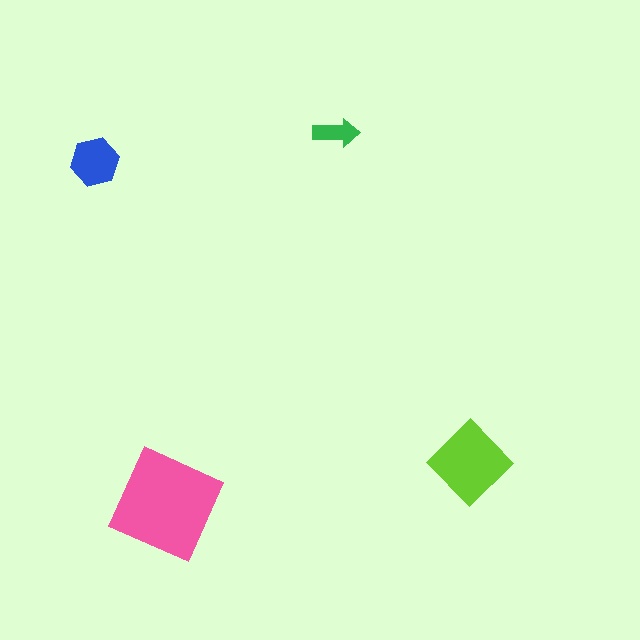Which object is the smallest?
The green arrow.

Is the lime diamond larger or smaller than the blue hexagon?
Larger.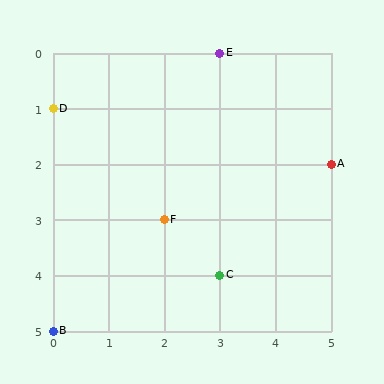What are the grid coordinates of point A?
Point A is at grid coordinates (5, 2).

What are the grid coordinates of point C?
Point C is at grid coordinates (3, 4).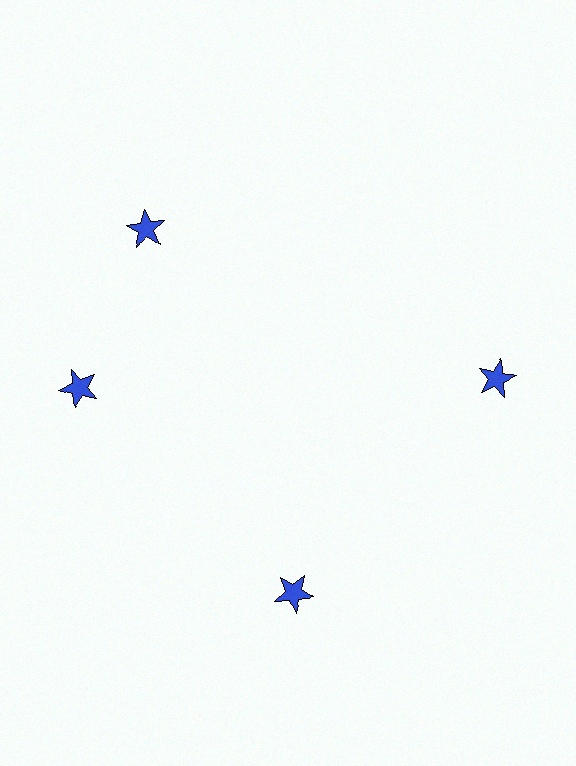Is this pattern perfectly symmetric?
No. The 4 blue stars are arranged in a ring, but one element near the 12 o'clock position is rotated out of alignment along the ring, breaking the 4-fold rotational symmetry.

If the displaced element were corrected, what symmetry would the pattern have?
It would have 4-fold rotational symmetry — the pattern would map onto itself every 90 degrees.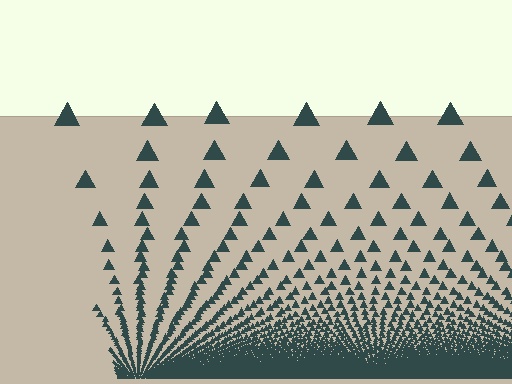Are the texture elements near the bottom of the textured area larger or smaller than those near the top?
Smaller. The gradient is inverted — elements near the bottom are smaller and denser.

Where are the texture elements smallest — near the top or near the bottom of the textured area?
Near the bottom.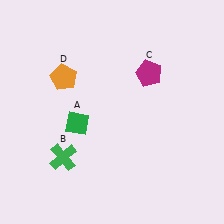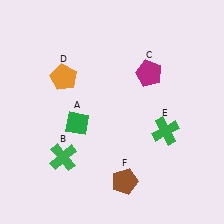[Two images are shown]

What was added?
A green cross (E), a brown pentagon (F) were added in Image 2.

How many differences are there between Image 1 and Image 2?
There are 2 differences between the two images.